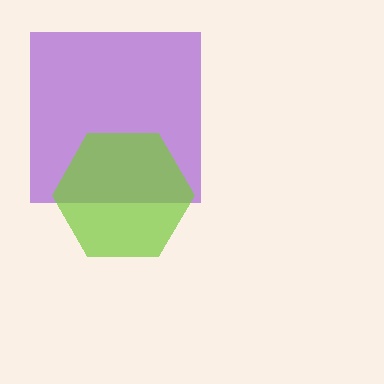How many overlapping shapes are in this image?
There are 2 overlapping shapes in the image.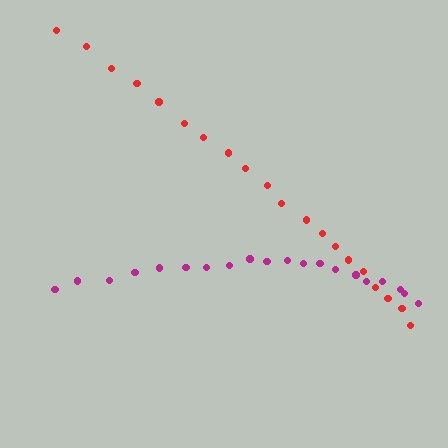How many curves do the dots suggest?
There are 2 distinct paths.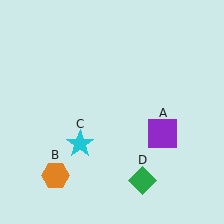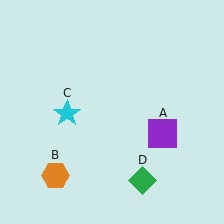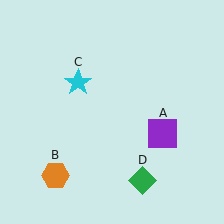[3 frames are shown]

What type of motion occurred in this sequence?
The cyan star (object C) rotated clockwise around the center of the scene.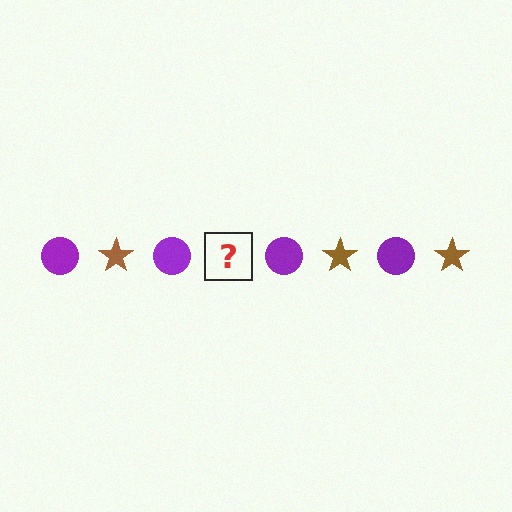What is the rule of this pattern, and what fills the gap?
The rule is that the pattern alternates between purple circle and brown star. The gap should be filled with a brown star.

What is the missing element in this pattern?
The missing element is a brown star.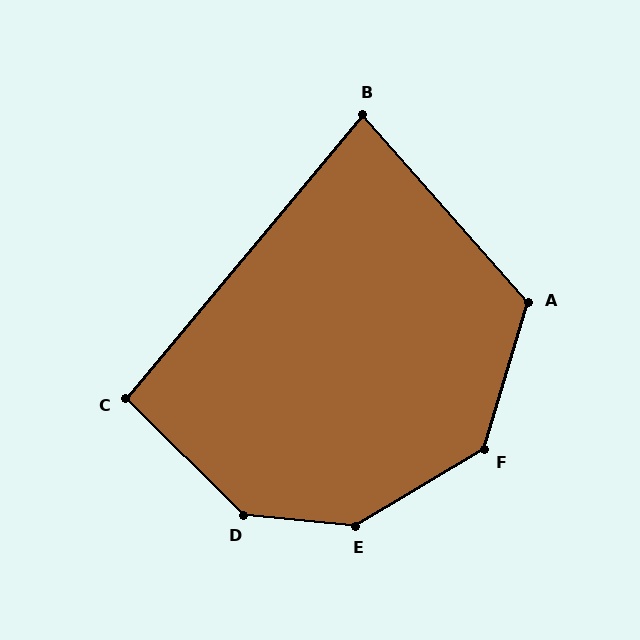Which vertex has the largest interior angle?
E, at approximately 143 degrees.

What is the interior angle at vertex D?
Approximately 141 degrees (obtuse).